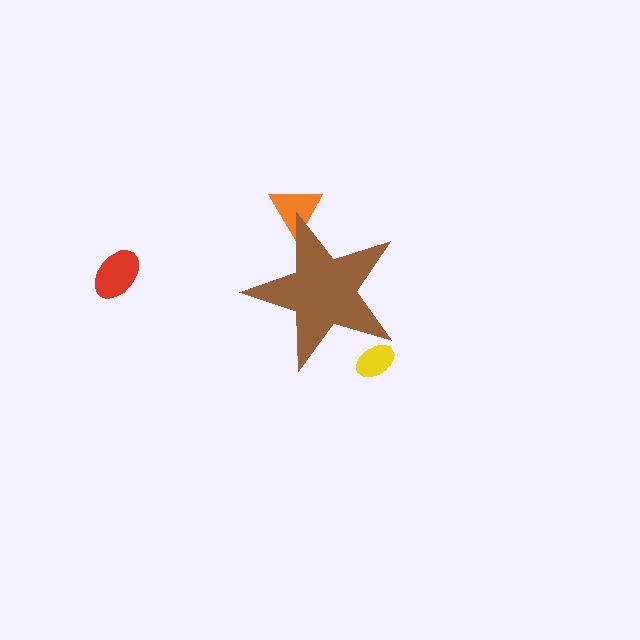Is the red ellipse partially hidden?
No, the red ellipse is fully visible.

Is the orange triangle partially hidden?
Yes, the orange triangle is partially hidden behind the brown star.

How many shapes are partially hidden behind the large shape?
2 shapes are partially hidden.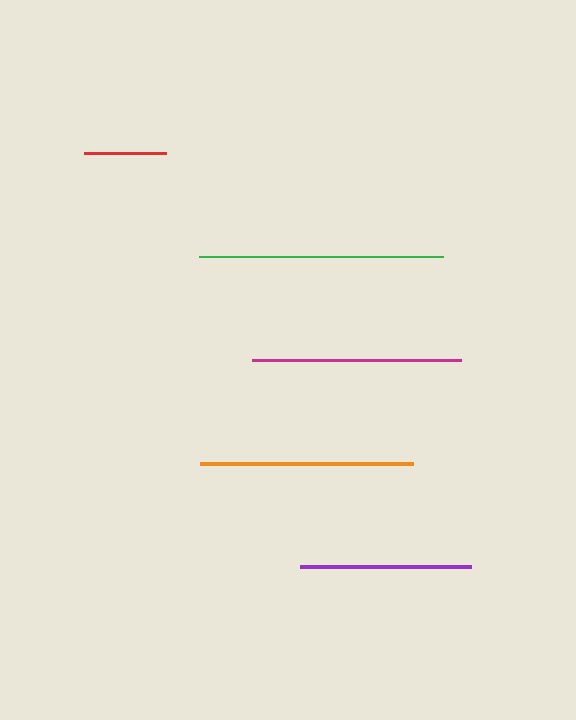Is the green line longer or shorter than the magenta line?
The green line is longer than the magenta line.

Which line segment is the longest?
The green line is the longest at approximately 245 pixels.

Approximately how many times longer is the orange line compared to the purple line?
The orange line is approximately 1.2 times the length of the purple line.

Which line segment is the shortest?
The red line is the shortest at approximately 82 pixels.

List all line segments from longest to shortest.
From longest to shortest: green, orange, magenta, purple, red.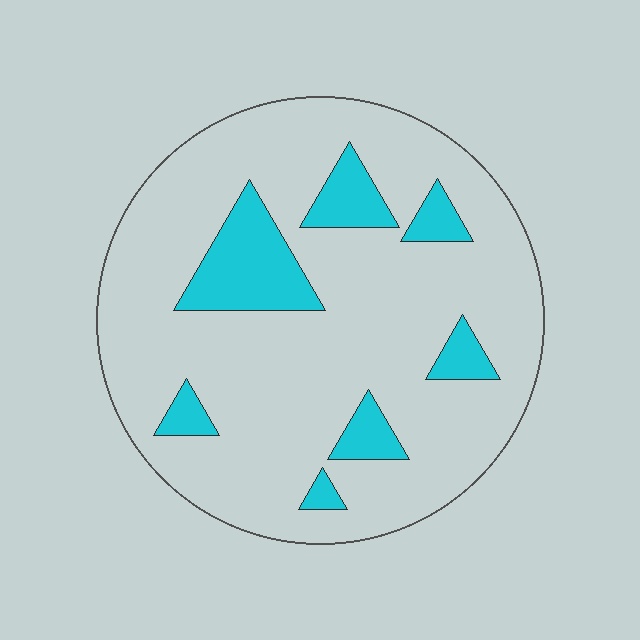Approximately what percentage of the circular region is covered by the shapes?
Approximately 15%.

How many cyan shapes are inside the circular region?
7.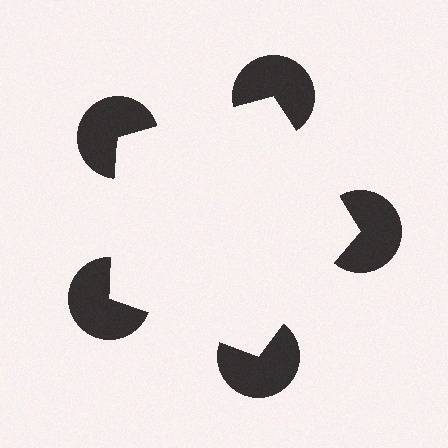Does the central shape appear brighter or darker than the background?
It typically appears slightly brighter than the background, even though no actual brightness change is drawn.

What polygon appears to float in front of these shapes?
An illusory pentagon — its edges are inferred from the aligned wedge cuts in the pac-man discs, not physically drawn.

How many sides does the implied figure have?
5 sides.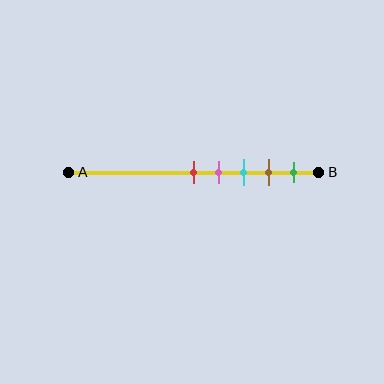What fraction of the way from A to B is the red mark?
The red mark is approximately 50% (0.5) of the way from A to B.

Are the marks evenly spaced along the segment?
Yes, the marks are approximately evenly spaced.